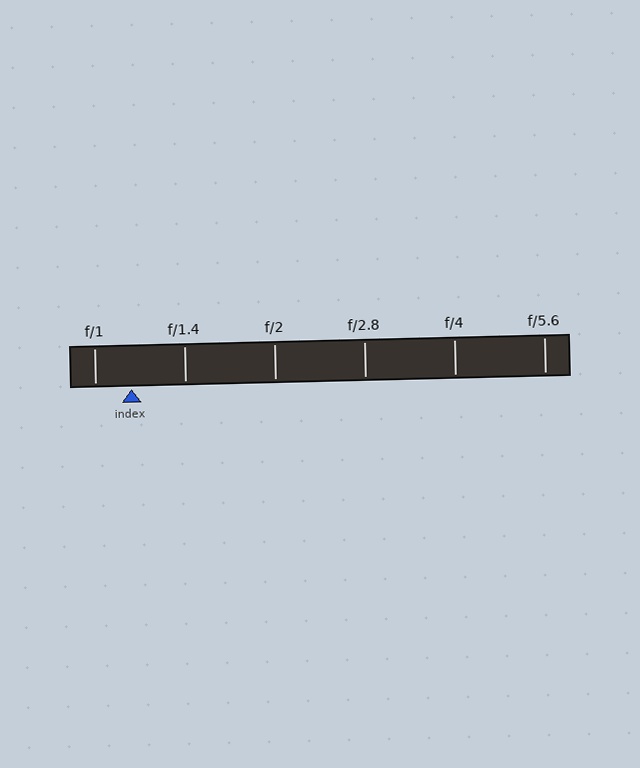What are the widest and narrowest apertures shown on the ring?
The widest aperture shown is f/1 and the narrowest is f/5.6.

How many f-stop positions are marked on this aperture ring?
There are 6 f-stop positions marked.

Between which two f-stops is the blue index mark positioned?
The index mark is between f/1 and f/1.4.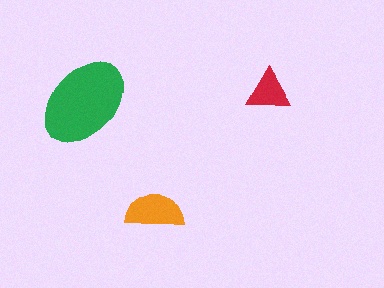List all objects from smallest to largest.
The red triangle, the orange semicircle, the green ellipse.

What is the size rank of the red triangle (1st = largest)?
3rd.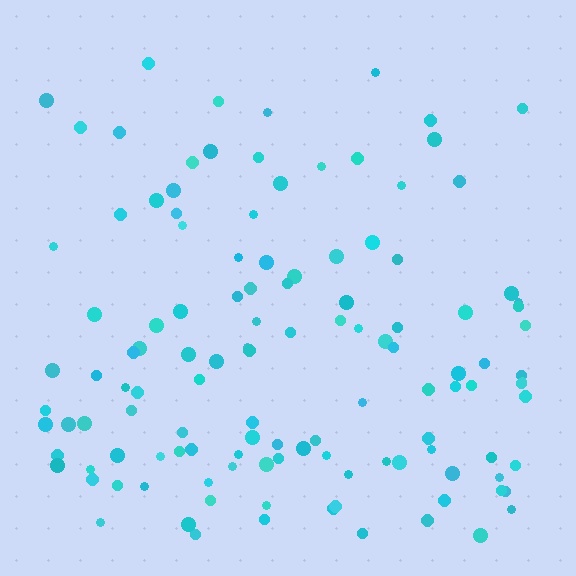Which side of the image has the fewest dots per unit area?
The top.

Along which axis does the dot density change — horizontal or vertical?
Vertical.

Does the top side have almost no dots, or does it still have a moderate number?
Still a moderate number, just noticeably fewer than the bottom.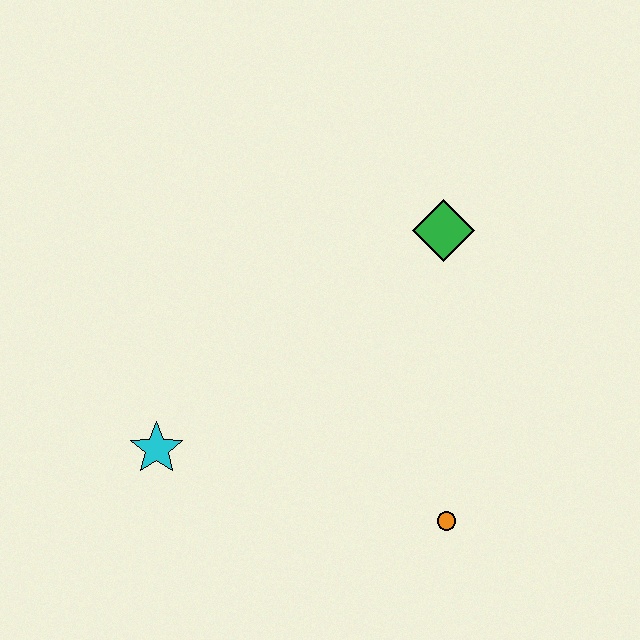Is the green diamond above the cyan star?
Yes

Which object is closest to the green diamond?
The orange circle is closest to the green diamond.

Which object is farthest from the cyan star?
The green diamond is farthest from the cyan star.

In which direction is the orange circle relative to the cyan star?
The orange circle is to the right of the cyan star.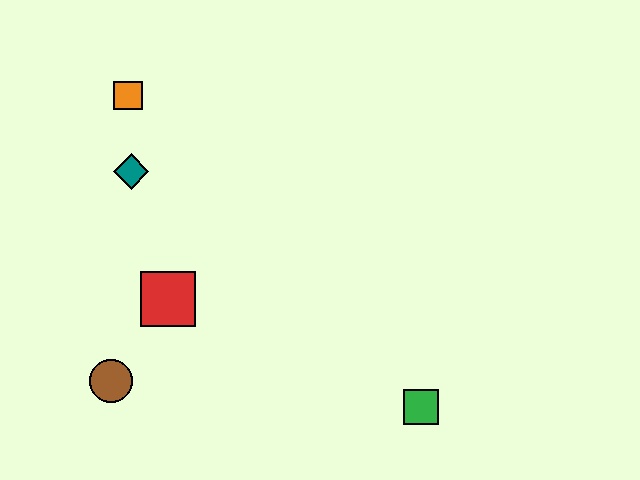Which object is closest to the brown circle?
The red square is closest to the brown circle.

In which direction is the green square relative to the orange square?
The green square is below the orange square.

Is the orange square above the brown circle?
Yes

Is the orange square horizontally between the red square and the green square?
No